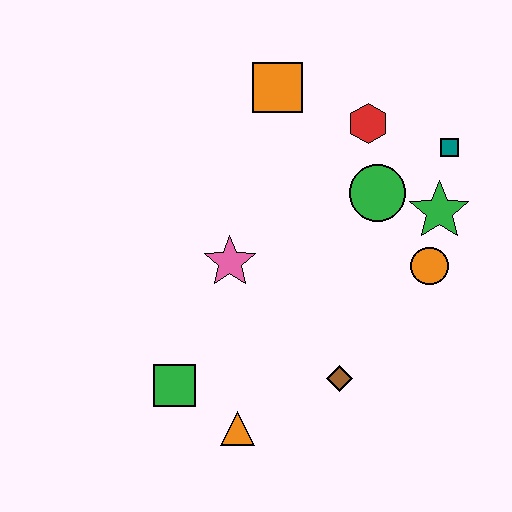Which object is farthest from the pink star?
The teal square is farthest from the pink star.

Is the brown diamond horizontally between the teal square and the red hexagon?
No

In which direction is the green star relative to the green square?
The green star is to the right of the green square.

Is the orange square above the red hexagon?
Yes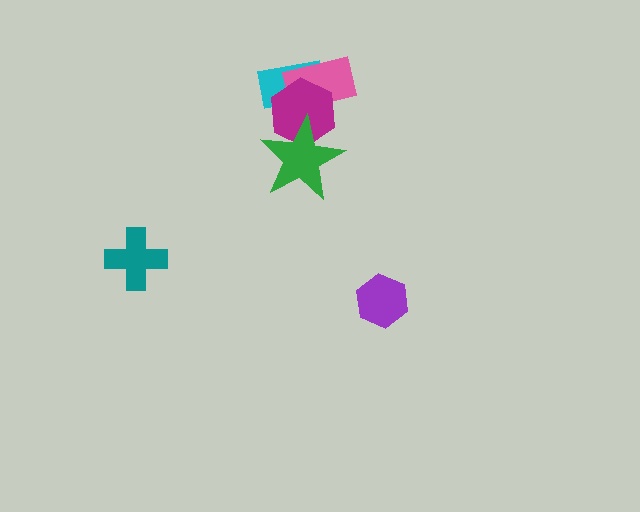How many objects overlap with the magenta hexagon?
3 objects overlap with the magenta hexagon.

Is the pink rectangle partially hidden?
Yes, it is partially covered by another shape.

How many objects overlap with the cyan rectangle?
2 objects overlap with the cyan rectangle.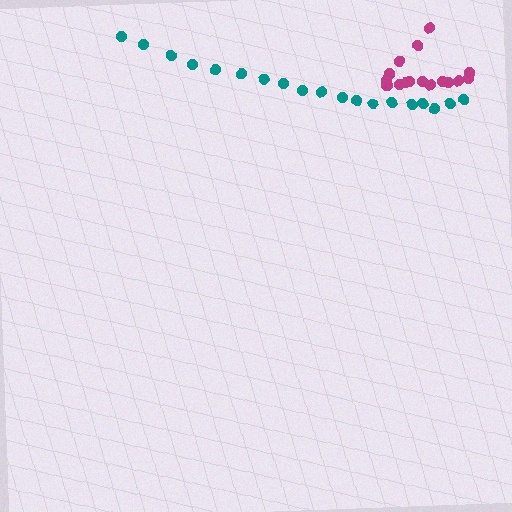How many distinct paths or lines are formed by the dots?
There are 2 distinct paths.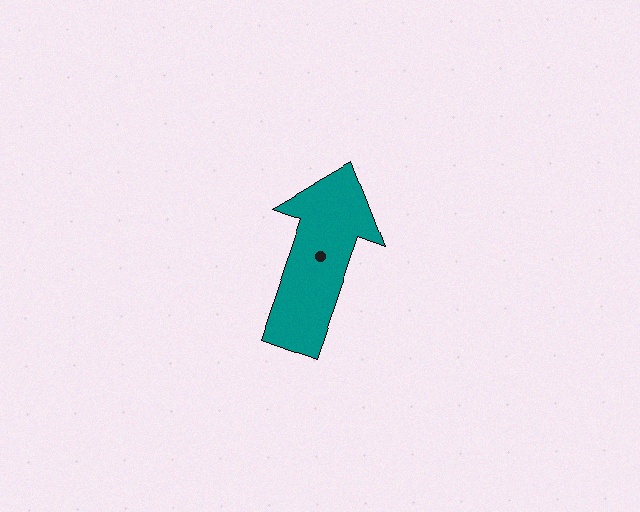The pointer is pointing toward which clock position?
Roughly 1 o'clock.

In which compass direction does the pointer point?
North.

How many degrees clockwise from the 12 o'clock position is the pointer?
Approximately 19 degrees.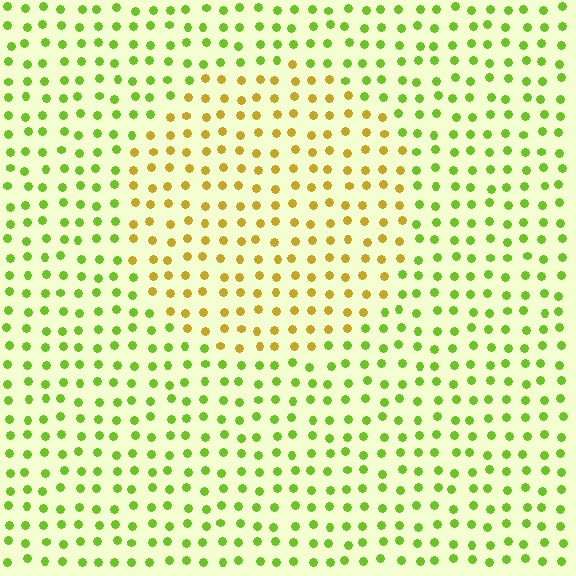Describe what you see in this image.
The image is filled with small lime elements in a uniform arrangement. A circle-shaped region is visible where the elements are tinted to a slightly different hue, forming a subtle color boundary.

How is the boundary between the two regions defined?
The boundary is defined purely by a slight shift in hue (about 46 degrees). Spacing, size, and orientation are identical on both sides.